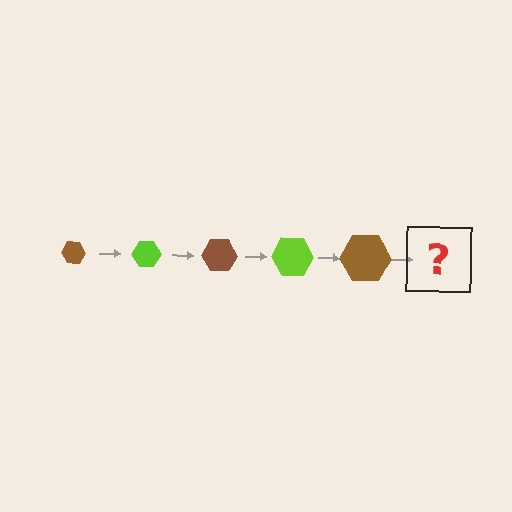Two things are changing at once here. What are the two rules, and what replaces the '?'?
The two rules are that the hexagon grows larger each step and the color cycles through brown and lime. The '?' should be a lime hexagon, larger than the previous one.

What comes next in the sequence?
The next element should be a lime hexagon, larger than the previous one.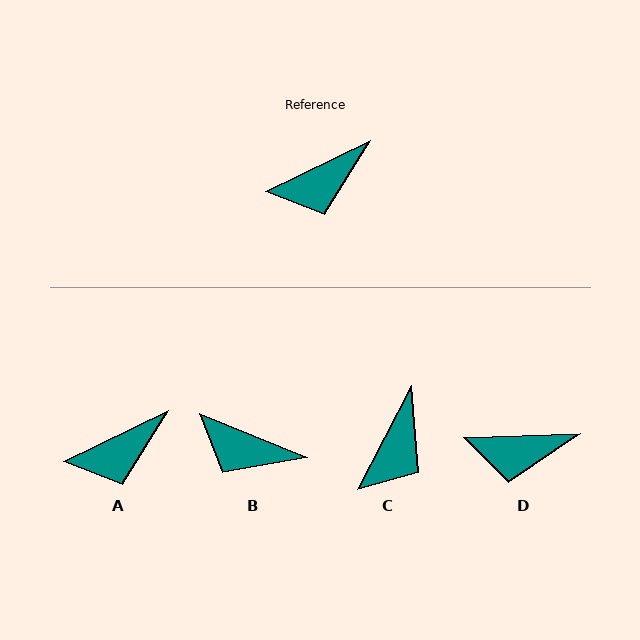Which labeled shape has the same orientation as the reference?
A.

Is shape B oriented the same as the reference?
No, it is off by about 47 degrees.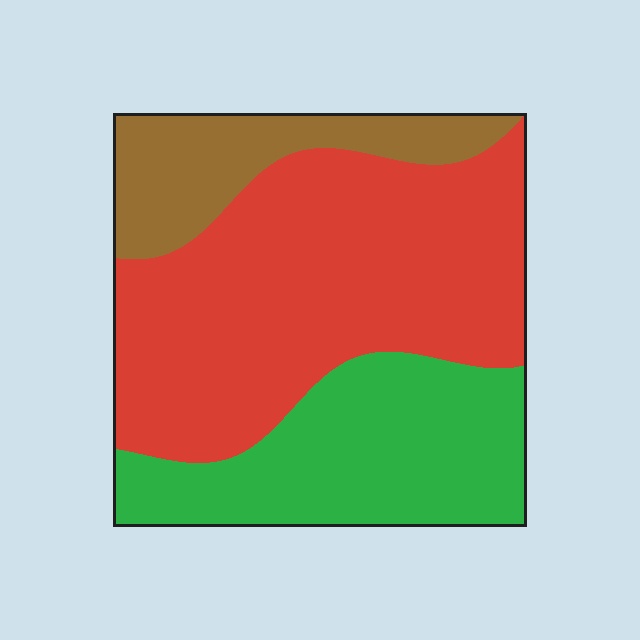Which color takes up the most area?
Red, at roughly 55%.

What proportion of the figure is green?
Green covers roughly 30% of the figure.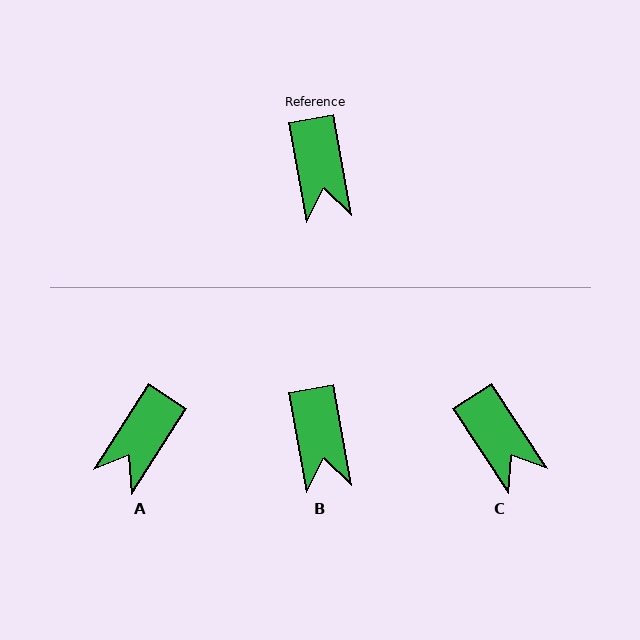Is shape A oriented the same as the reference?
No, it is off by about 43 degrees.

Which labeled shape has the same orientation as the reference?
B.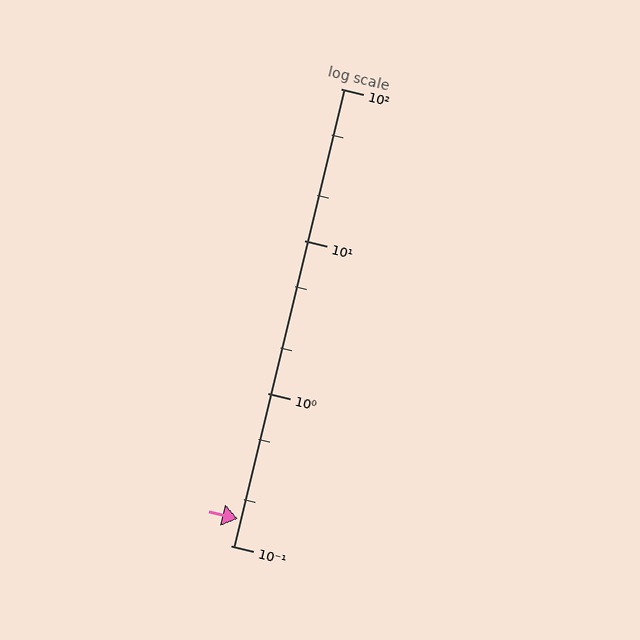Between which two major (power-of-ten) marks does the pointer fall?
The pointer is between 0.1 and 1.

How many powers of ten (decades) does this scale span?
The scale spans 3 decades, from 0.1 to 100.